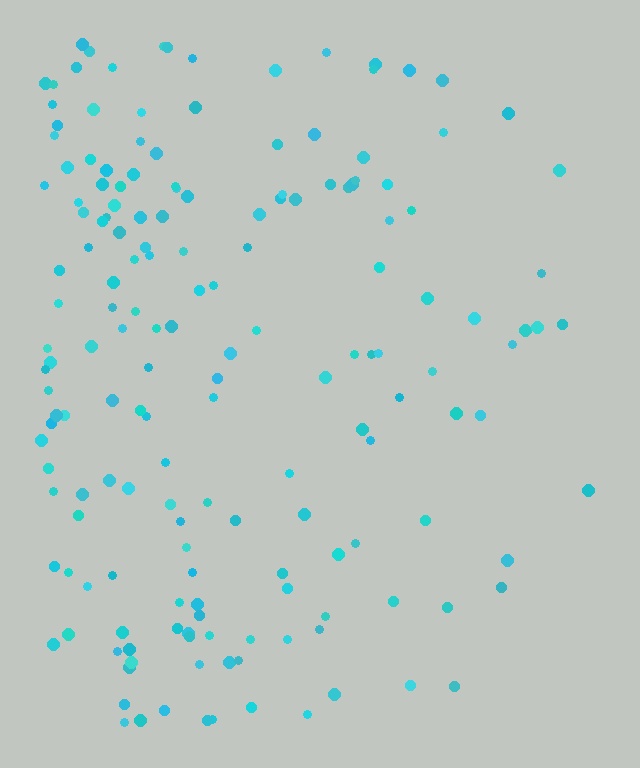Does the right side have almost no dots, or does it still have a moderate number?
Still a moderate number, just noticeably fewer than the left.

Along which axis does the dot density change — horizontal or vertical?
Horizontal.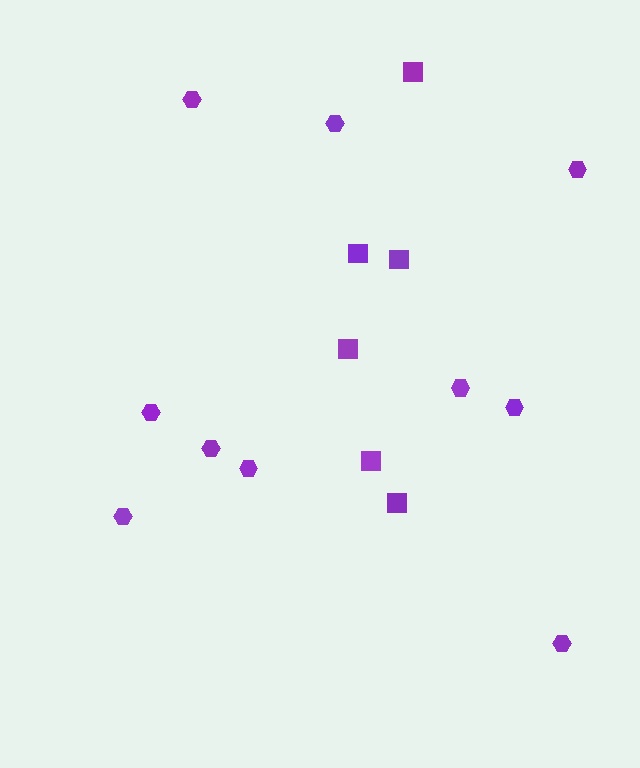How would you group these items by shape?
There are 2 groups: one group of squares (6) and one group of hexagons (10).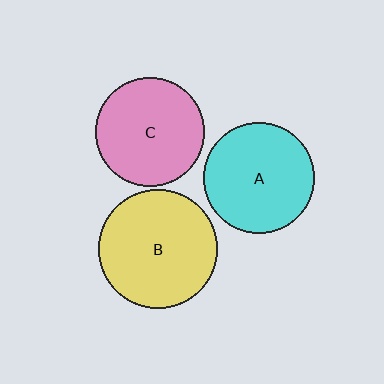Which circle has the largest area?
Circle B (yellow).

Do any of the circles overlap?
No, none of the circles overlap.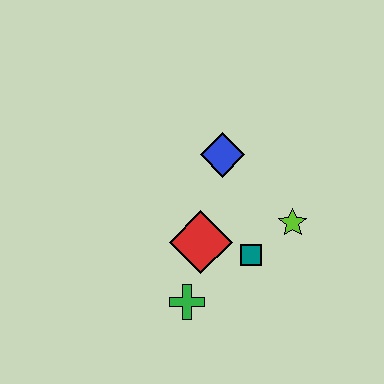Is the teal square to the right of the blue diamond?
Yes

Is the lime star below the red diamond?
No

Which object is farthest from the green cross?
The blue diamond is farthest from the green cross.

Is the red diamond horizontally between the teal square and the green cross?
Yes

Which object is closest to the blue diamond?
The red diamond is closest to the blue diamond.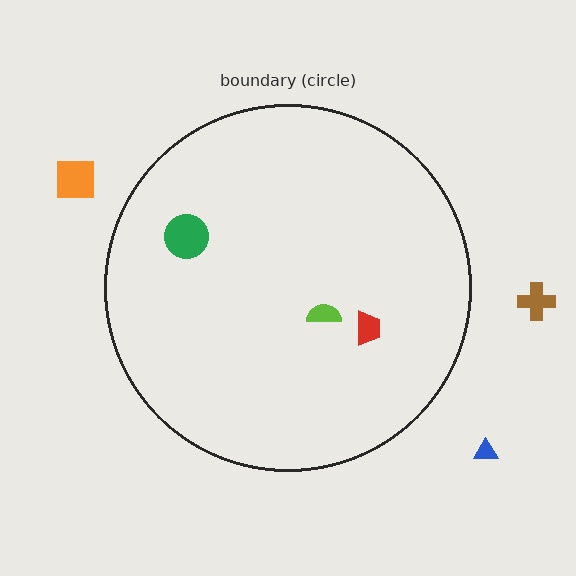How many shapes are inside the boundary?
3 inside, 3 outside.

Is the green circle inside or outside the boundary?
Inside.